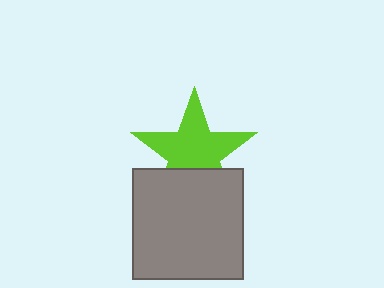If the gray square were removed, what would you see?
You would see the complete lime star.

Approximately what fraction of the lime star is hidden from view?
Roughly 30% of the lime star is hidden behind the gray square.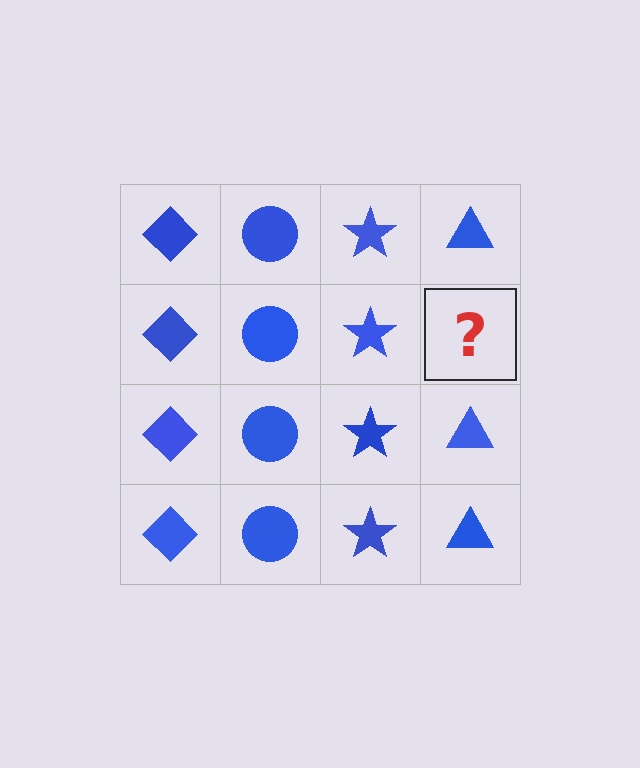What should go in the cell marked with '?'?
The missing cell should contain a blue triangle.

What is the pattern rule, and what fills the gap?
The rule is that each column has a consistent shape. The gap should be filled with a blue triangle.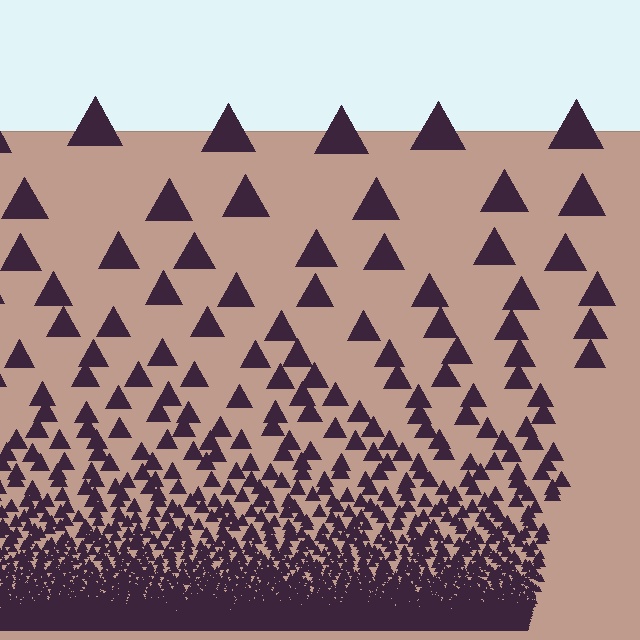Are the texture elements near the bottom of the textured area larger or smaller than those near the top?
Smaller. The gradient is inverted — elements near the bottom are smaller and denser.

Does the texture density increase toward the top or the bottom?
Density increases toward the bottom.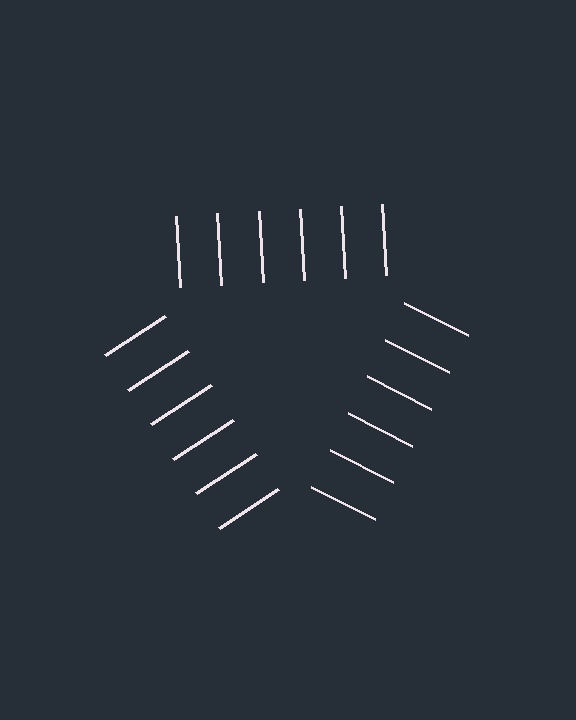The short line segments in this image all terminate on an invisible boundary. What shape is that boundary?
An illusory triangle — the line segments terminate on its edges but no continuous stroke is drawn.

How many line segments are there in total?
18 — 6 along each of the 3 edges.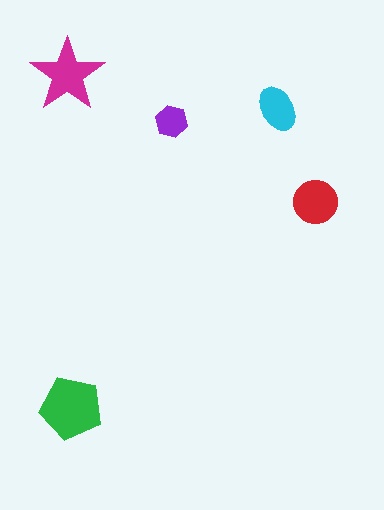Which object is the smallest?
The purple hexagon.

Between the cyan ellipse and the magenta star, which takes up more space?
The magenta star.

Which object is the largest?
The green pentagon.